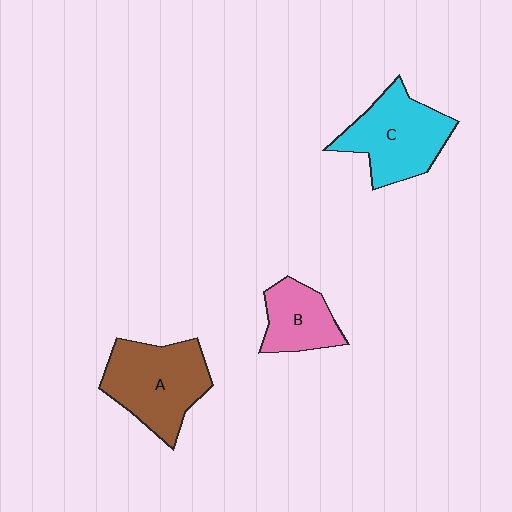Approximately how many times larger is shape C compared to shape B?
Approximately 1.6 times.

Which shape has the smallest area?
Shape B (pink).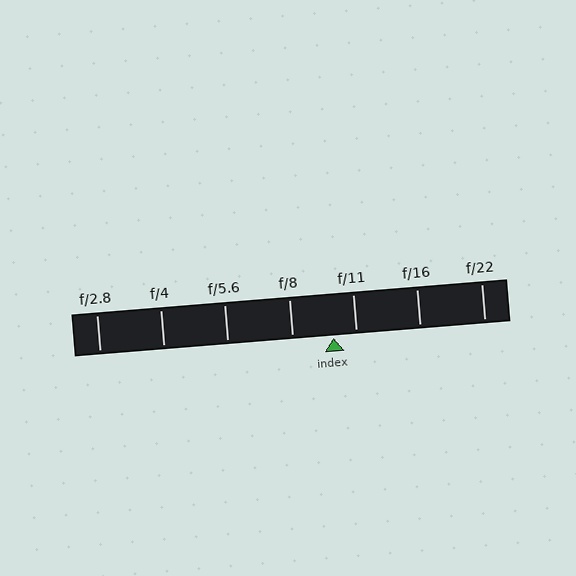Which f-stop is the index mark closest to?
The index mark is closest to f/11.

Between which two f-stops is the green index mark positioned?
The index mark is between f/8 and f/11.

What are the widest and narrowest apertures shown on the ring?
The widest aperture shown is f/2.8 and the narrowest is f/22.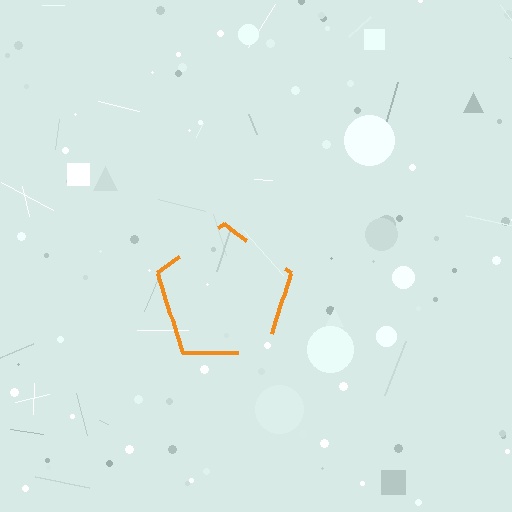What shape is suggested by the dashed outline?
The dashed outline suggests a pentagon.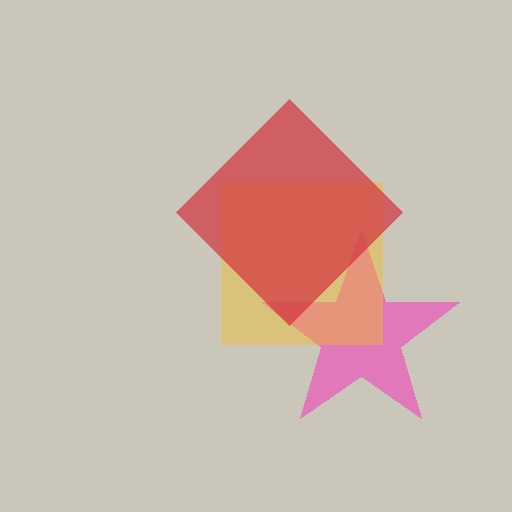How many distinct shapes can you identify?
There are 3 distinct shapes: a pink star, a yellow square, a red diamond.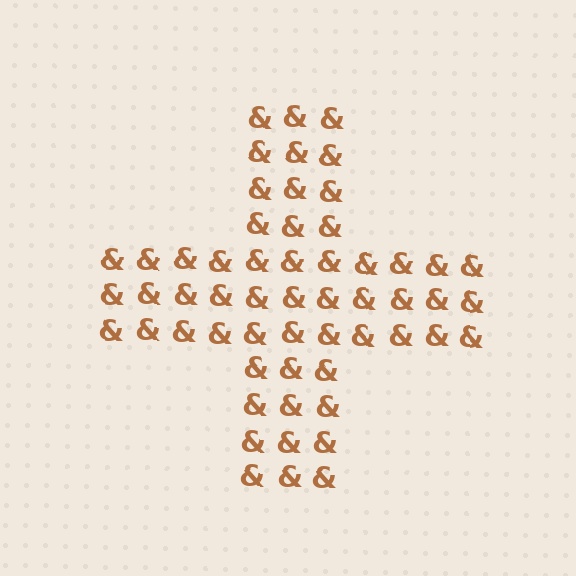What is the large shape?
The large shape is a cross.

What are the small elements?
The small elements are ampersands.